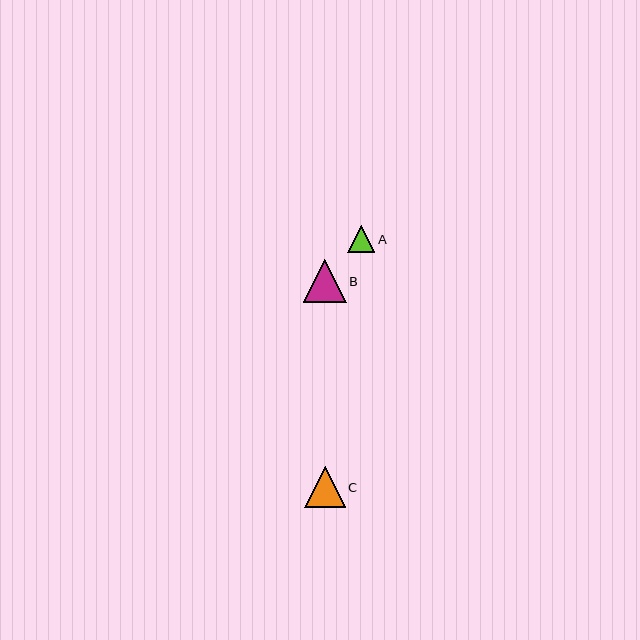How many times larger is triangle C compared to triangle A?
Triangle C is approximately 1.5 times the size of triangle A.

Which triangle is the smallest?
Triangle A is the smallest with a size of approximately 27 pixels.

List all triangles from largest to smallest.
From largest to smallest: B, C, A.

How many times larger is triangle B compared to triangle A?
Triangle B is approximately 1.6 times the size of triangle A.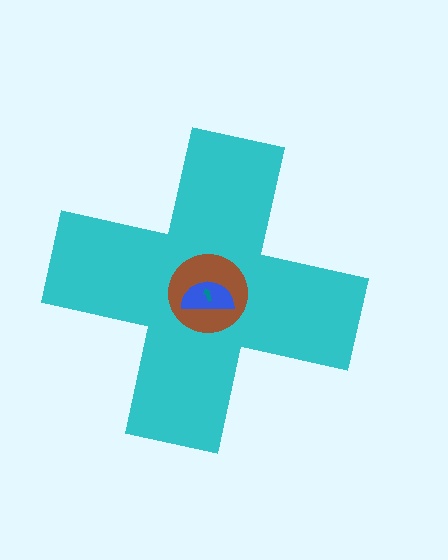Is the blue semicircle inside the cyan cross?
Yes.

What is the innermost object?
The teal arrow.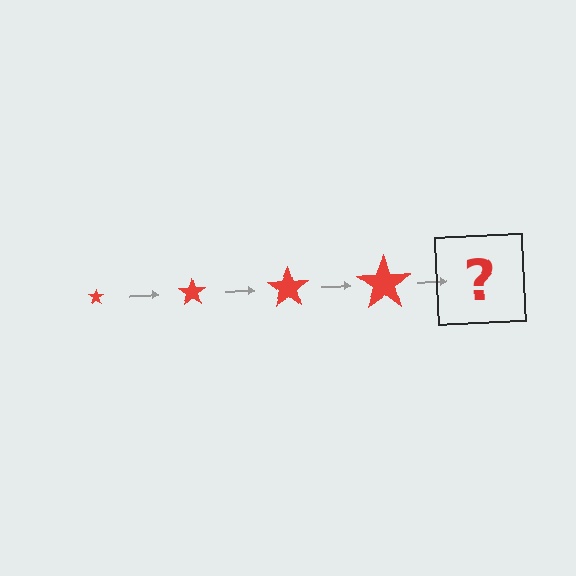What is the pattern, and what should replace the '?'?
The pattern is that the star gets progressively larger each step. The '?' should be a red star, larger than the previous one.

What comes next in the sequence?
The next element should be a red star, larger than the previous one.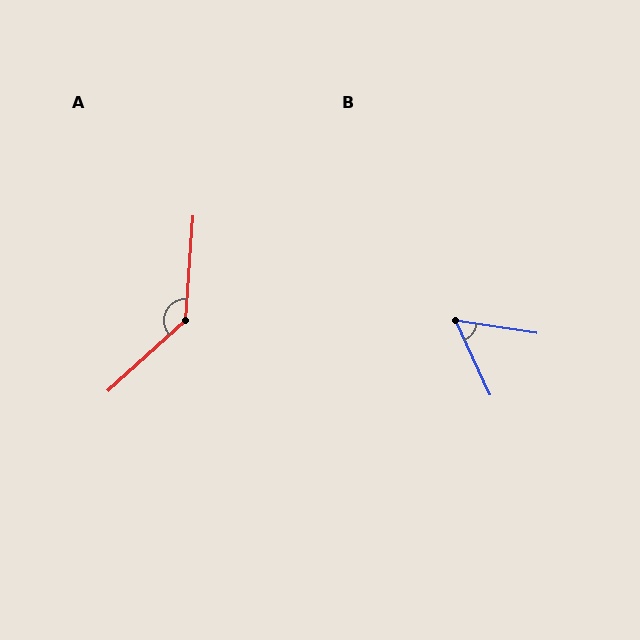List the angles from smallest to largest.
B (57°), A (136°).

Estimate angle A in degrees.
Approximately 136 degrees.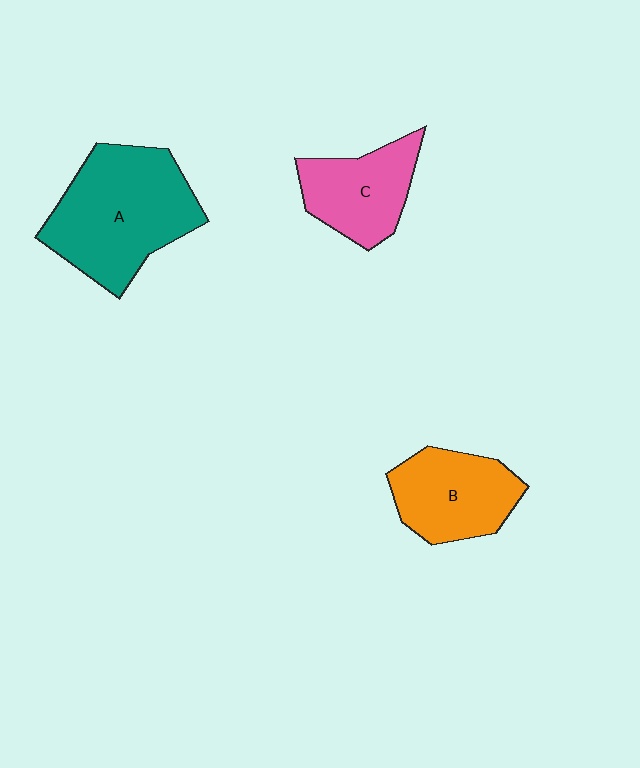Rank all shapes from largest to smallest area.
From largest to smallest: A (teal), B (orange), C (pink).